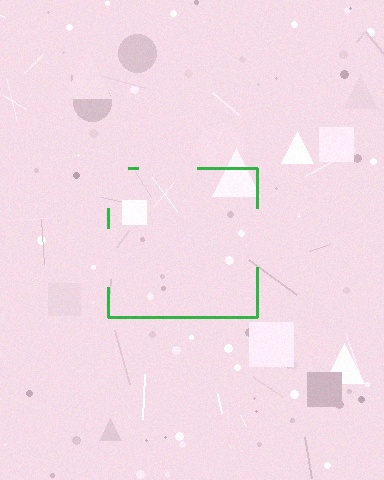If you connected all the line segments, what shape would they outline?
They would outline a square.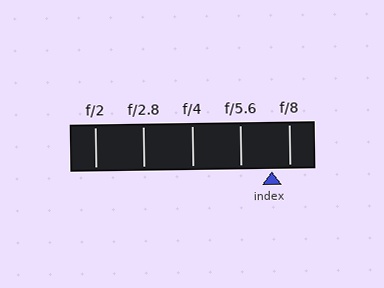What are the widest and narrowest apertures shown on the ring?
The widest aperture shown is f/2 and the narrowest is f/8.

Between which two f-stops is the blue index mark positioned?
The index mark is between f/5.6 and f/8.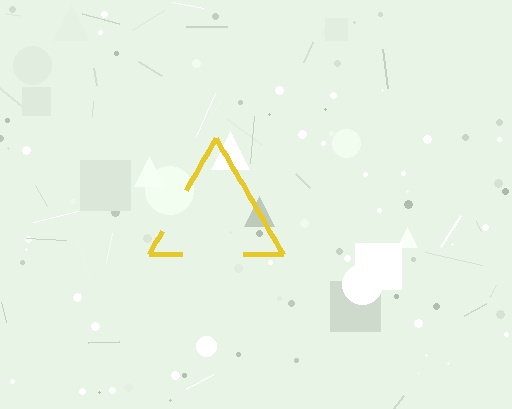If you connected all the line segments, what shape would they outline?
They would outline a triangle.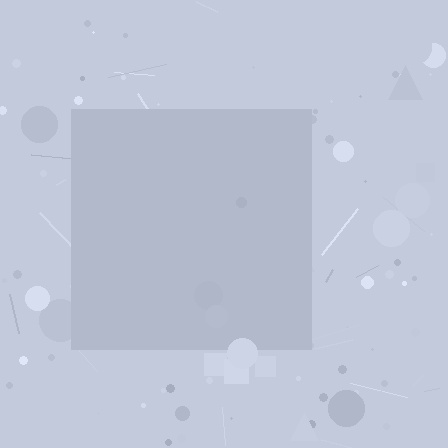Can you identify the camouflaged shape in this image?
The camouflaged shape is a square.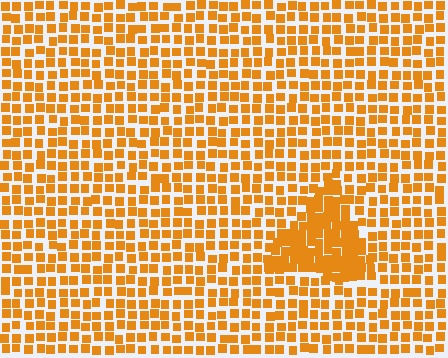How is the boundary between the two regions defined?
The boundary is defined by a change in element density (approximately 1.8x ratio). All elements are the same color, size, and shape.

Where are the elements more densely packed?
The elements are more densely packed inside the triangle boundary.